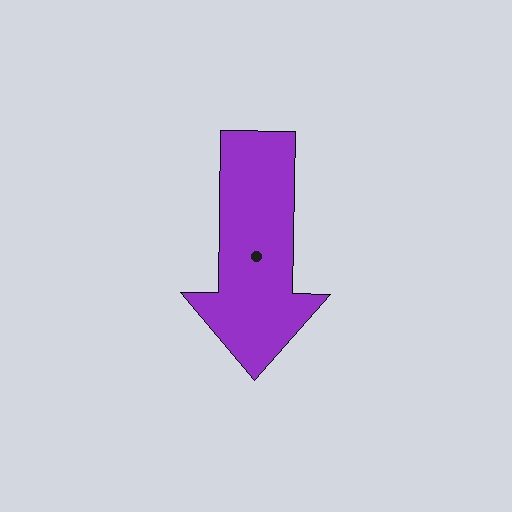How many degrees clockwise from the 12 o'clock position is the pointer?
Approximately 181 degrees.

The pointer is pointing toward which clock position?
Roughly 6 o'clock.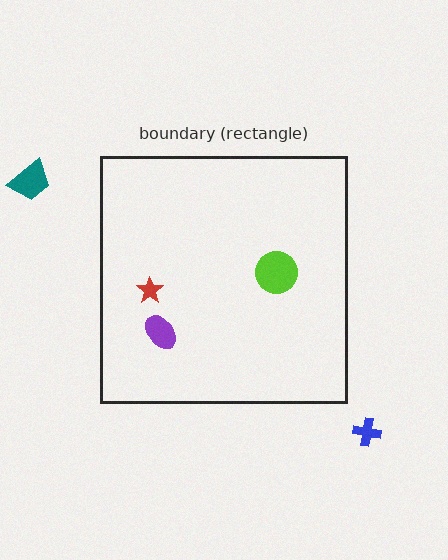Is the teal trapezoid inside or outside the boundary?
Outside.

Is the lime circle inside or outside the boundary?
Inside.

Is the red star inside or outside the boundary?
Inside.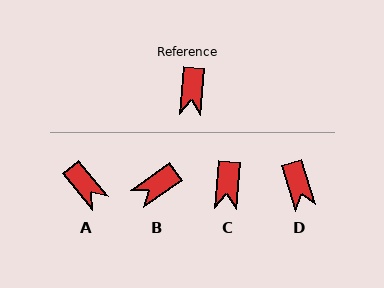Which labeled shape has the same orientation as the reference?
C.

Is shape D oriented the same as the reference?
No, it is off by about 21 degrees.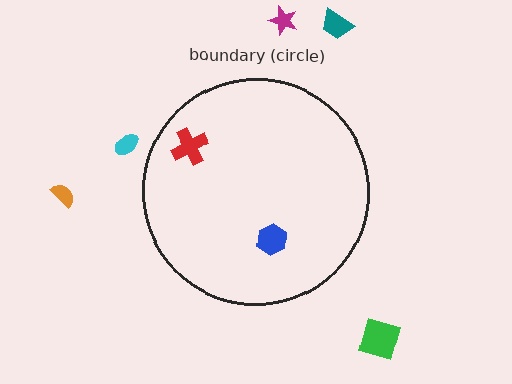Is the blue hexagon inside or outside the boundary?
Inside.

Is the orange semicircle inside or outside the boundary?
Outside.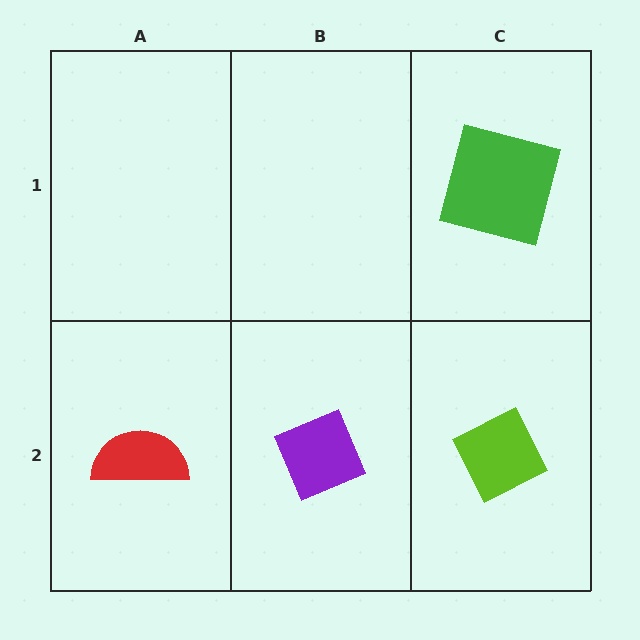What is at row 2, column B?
A purple diamond.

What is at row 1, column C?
A green square.